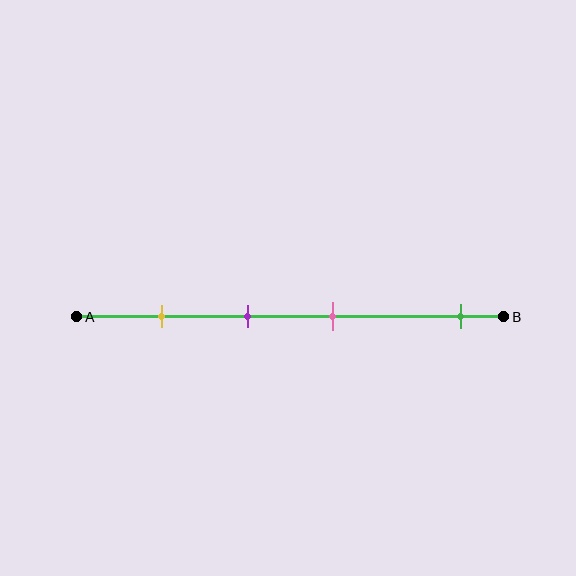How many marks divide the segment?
There are 4 marks dividing the segment.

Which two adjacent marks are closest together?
The purple and pink marks are the closest adjacent pair.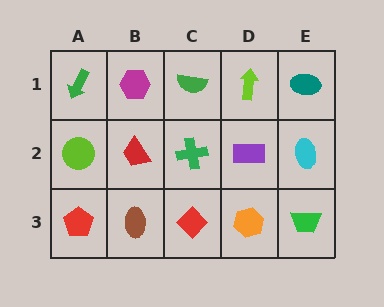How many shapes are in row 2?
5 shapes.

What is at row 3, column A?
A red pentagon.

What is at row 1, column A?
A green arrow.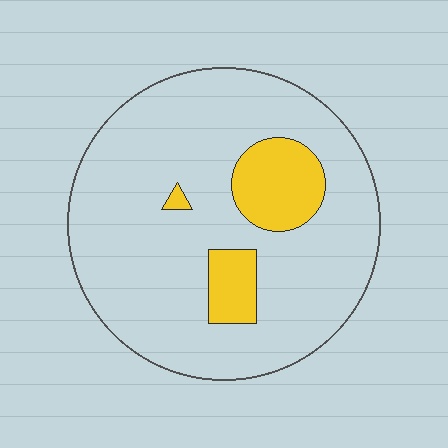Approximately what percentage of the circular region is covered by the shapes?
Approximately 15%.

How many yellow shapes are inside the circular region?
3.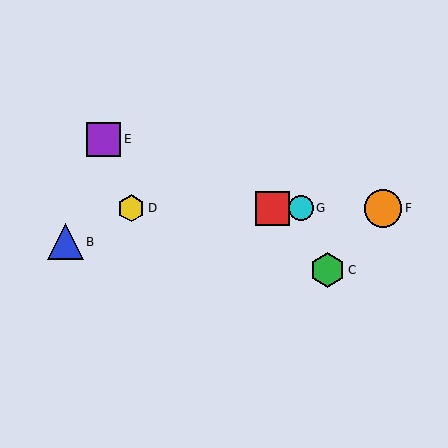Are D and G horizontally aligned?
Yes, both are at y≈208.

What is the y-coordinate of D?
Object D is at y≈208.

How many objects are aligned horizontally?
4 objects (A, D, F, G) are aligned horizontally.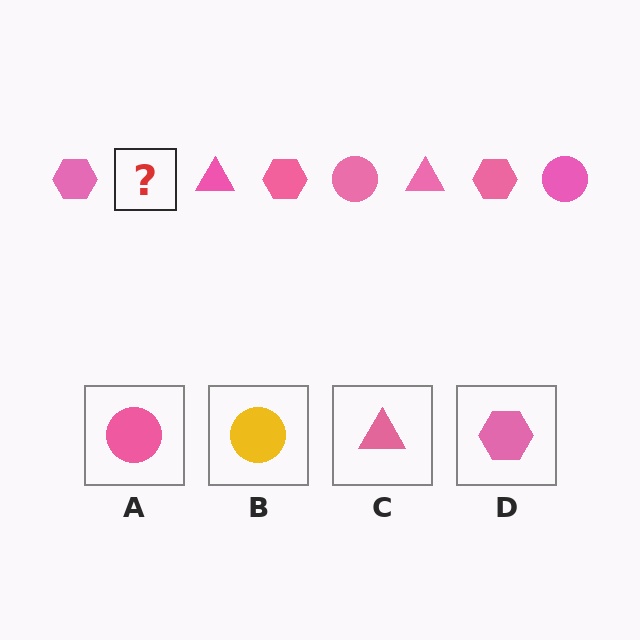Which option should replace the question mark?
Option A.